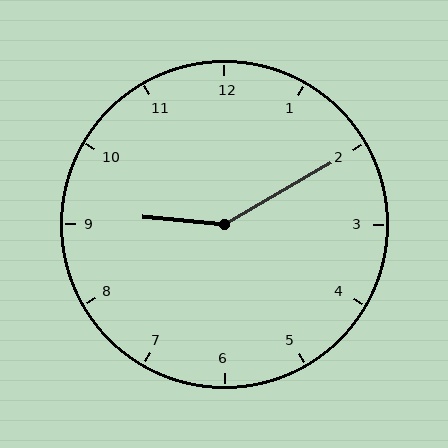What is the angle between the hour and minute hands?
Approximately 145 degrees.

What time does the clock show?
9:10.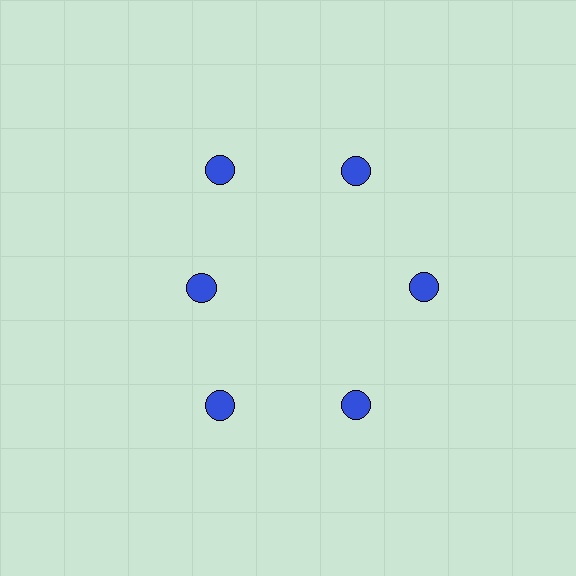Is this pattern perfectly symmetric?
No. The 6 blue circles are arranged in a ring, but one element near the 9 o'clock position is pulled inward toward the center, breaking the 6-fold rotational symmetry.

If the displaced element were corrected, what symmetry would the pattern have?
It would have 6-fold rotational symmetry — the pattern would map onto itself every 60 degrees.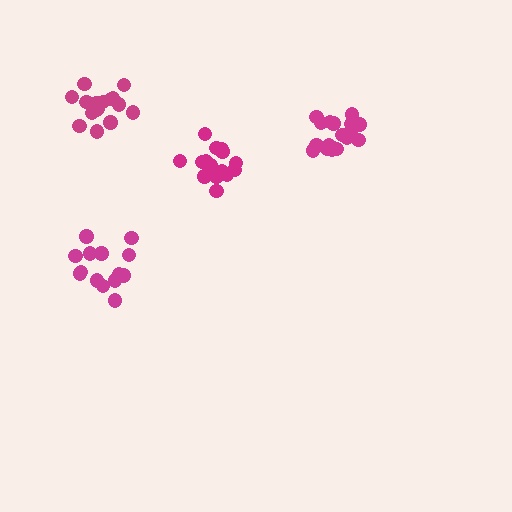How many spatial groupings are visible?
There are 4 spatial groupings.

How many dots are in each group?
Group 1: 18 dots, Group 2: 19 dots, Group 3: 17 dots, Group 4: 14 dots (68 total).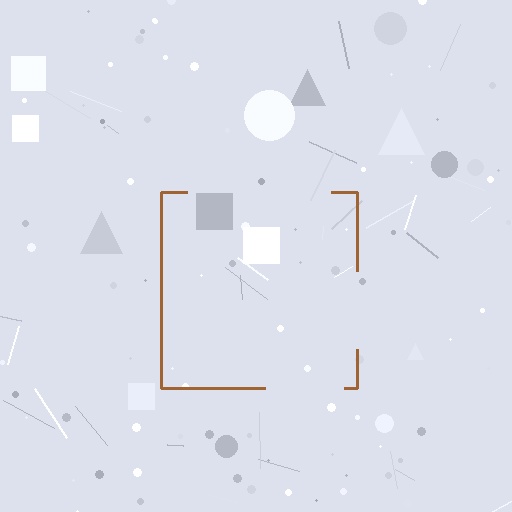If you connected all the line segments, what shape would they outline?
They would outline a square.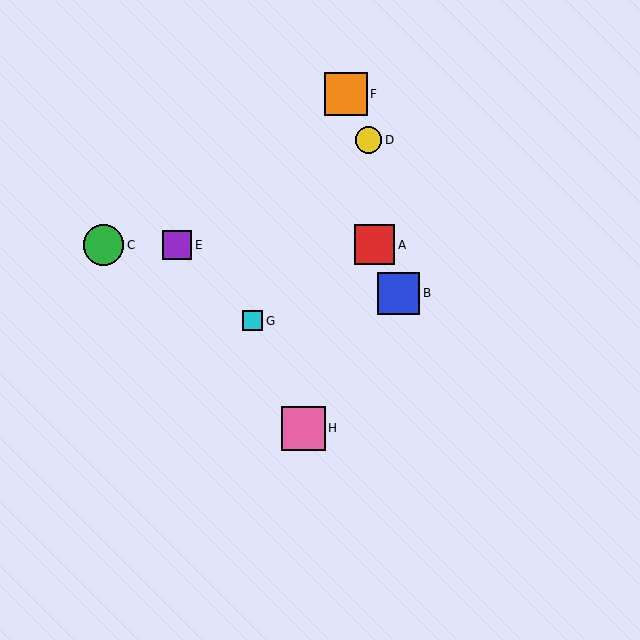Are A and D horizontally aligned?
No, A is at y≈245 and D is at y≈140.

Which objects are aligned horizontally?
Objects A, C, E are aligned horizontally.